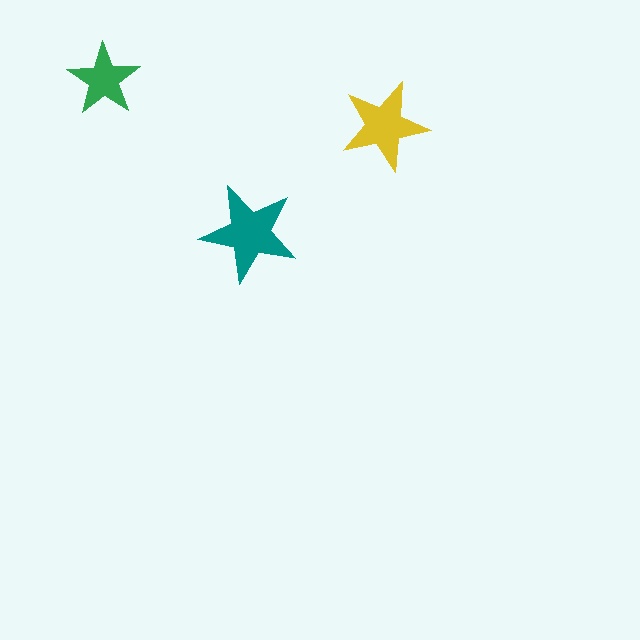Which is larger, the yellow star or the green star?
The yellow one.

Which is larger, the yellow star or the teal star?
The teal one.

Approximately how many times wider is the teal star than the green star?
About 1.5 times wider.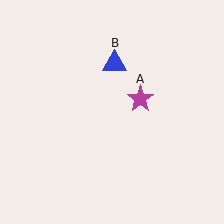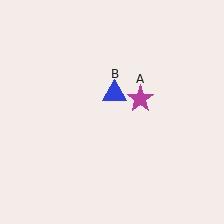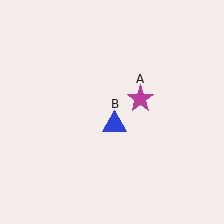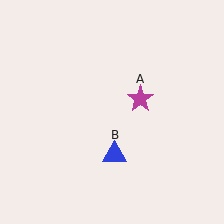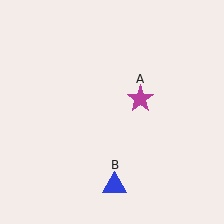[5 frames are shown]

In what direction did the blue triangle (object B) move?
The blue triangle (object B) moved down.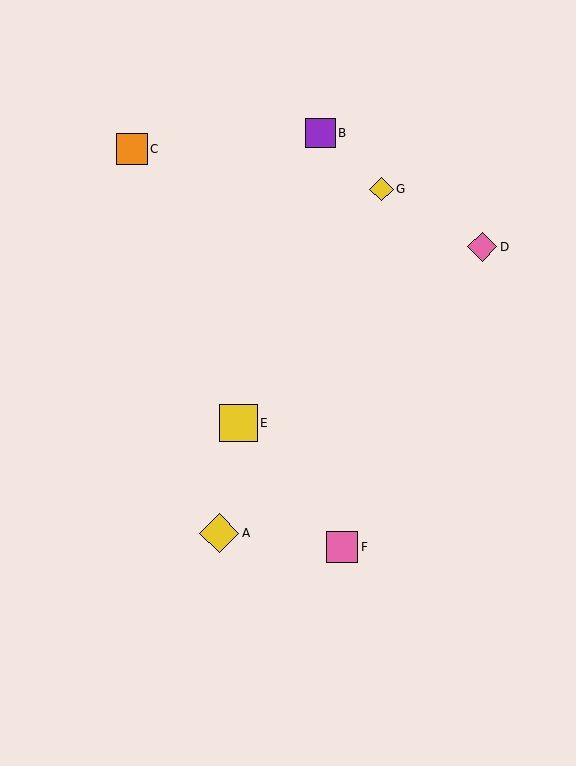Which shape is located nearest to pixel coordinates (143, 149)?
The orange square (labeled C) at (132, 149) is nearest to that location.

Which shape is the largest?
The yellow diamond (labeled A) is the largest.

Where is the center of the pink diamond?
The center of the pink diamond is at (482, 247).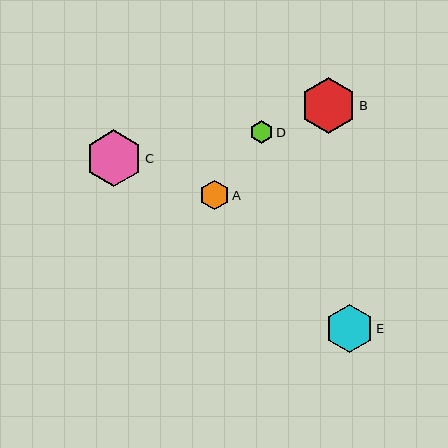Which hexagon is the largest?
Hexagon C is the largest with a size of approximately 57 pixels.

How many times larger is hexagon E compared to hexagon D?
Hexagon E is approximately 2.1 times the size of hexagon D.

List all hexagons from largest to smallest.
From largest to smallest: C, B, E, A, D.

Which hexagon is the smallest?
Hexagon D is the smallest with a size of approximately 23 pixels.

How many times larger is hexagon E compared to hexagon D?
Hexagon E is approximately 2.1 times the size of hexagon D.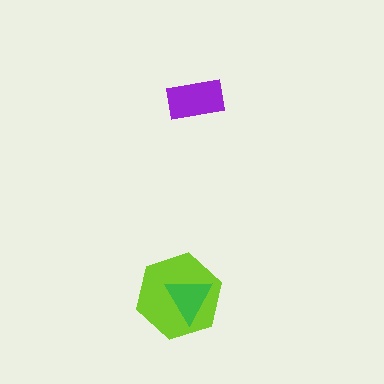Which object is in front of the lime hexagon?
The green triangle is in front of the lime hexagon.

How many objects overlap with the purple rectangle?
0 objects overlap with the purple rectangle.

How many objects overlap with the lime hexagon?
1 object overlaps with the lime hexagon.